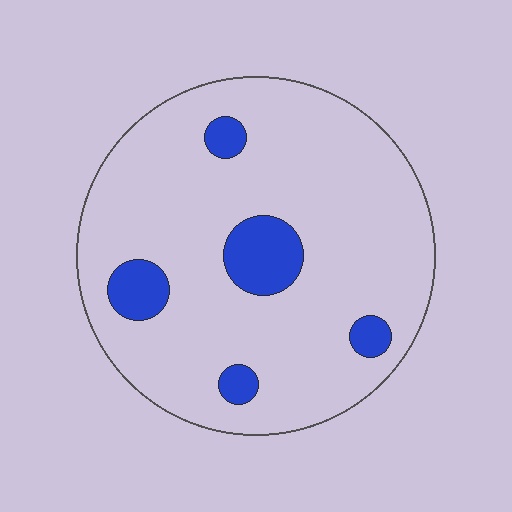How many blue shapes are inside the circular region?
5.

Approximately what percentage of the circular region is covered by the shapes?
Approximately 10%.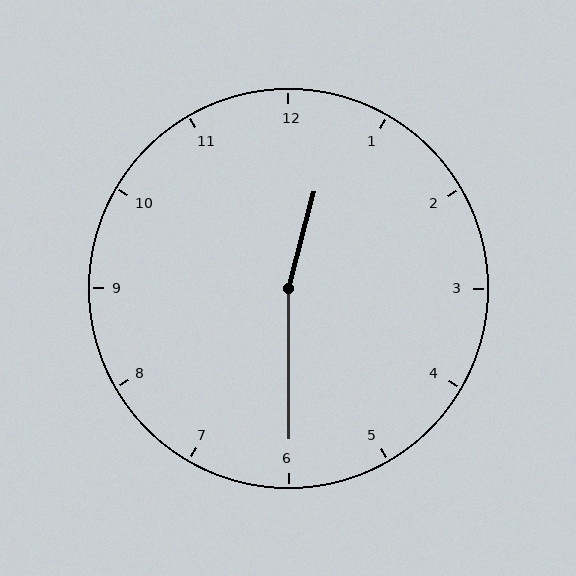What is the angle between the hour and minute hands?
Approximately 165 degrees.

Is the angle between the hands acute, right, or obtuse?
It is obtuse.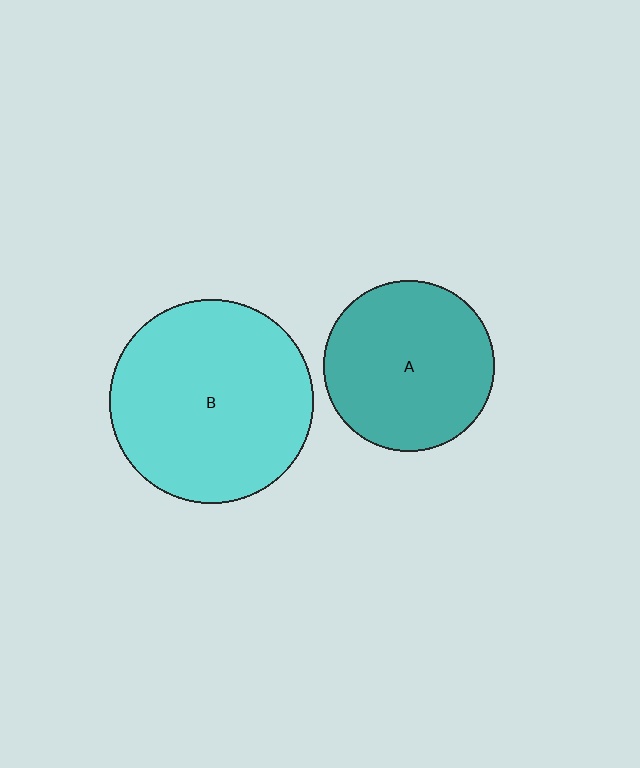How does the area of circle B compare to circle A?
Approximately 1.4 times.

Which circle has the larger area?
Circle B (cyan).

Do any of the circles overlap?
No, none of the circles overlap.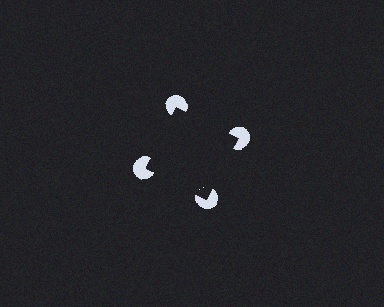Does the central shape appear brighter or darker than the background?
It typically appears slightly darker than the background, even though no actual brightness change is drawn.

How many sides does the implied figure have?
4 sides.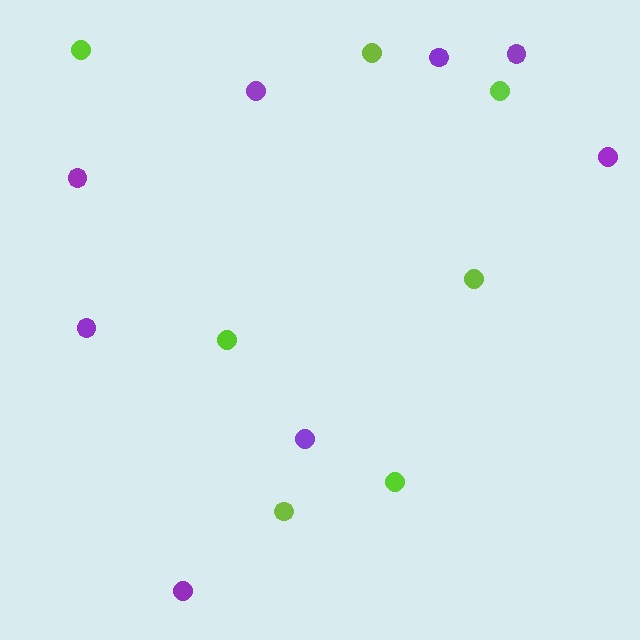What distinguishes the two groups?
There are 2 groups: one group of lime circles (7) and one group of purple circles (8).